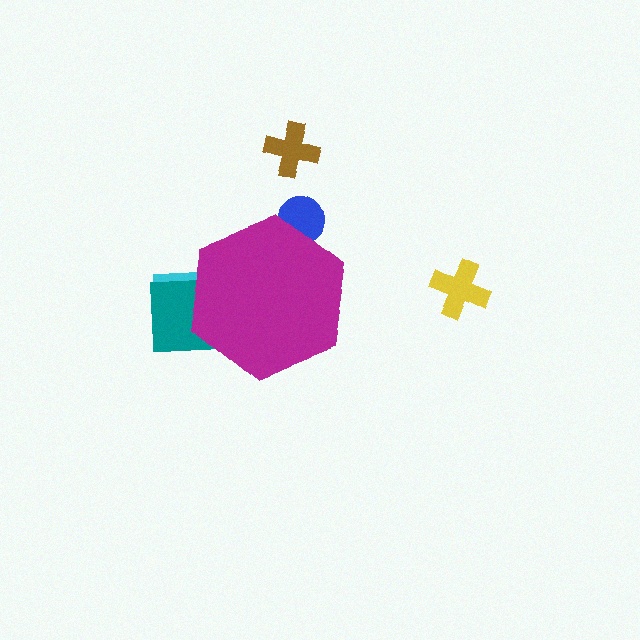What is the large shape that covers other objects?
A magenta hexagon.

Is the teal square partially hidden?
Yes, the teal square is partially hidden behind the magenta hexagon.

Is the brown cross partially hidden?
No, the brown cross is fully visible.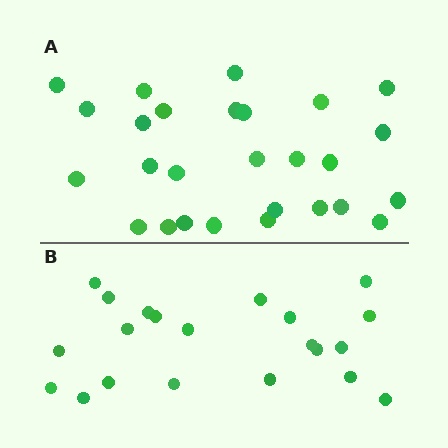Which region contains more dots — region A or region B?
Region A (the top region) has more dots.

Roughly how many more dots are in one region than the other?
Region A has about 6 more dots than region B.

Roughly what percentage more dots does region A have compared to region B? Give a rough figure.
About 30% more.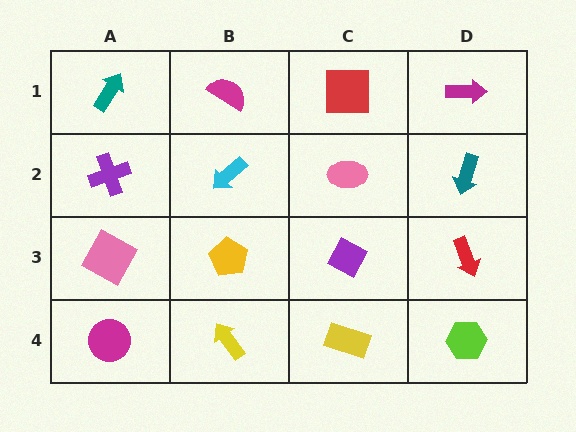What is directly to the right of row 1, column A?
A magenta semicircle.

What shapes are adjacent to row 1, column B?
A cyan arrow (row 2, column B), a teal arrow (row 1, column A), a red square (row 1, column C).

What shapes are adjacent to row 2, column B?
A magenta semicircle (row 1, column B), a yellow pentagon (row 3, column B), a purple cross (row 2, column A), a pink ellipse (row 2, column C).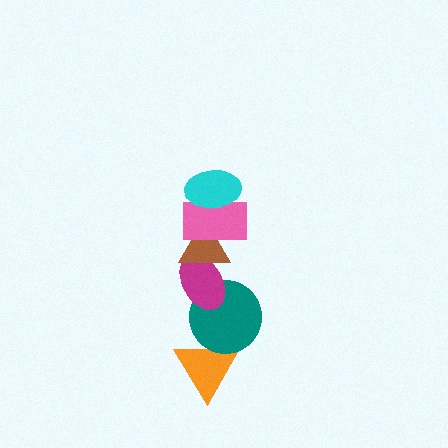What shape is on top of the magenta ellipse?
The brown triangle is on top of the magenta ellipse.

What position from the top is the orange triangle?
The orange triangle is 6th from the top.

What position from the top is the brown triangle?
The brown triangle is 3rd from the top.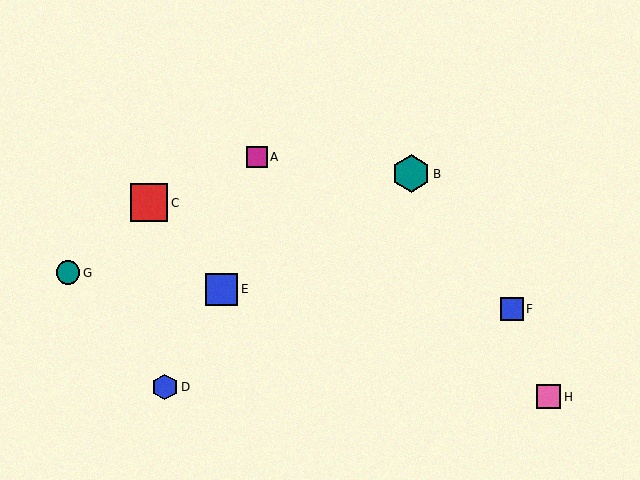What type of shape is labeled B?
Shape B is a teal hexagon.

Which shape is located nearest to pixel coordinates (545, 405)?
The pink square (labeled H) at (549, 397) is nearest to that location.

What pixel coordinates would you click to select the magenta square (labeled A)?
Click at (257, 157) to select the magenta square A.